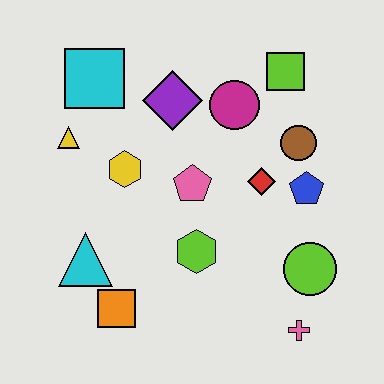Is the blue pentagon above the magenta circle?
No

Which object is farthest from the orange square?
The lime square is farthest from the orange square.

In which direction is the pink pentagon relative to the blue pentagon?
The pink pentagon is to the left of the blue pentagon.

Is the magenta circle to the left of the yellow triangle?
No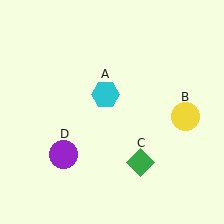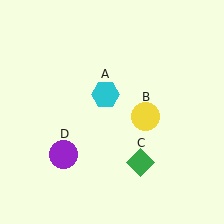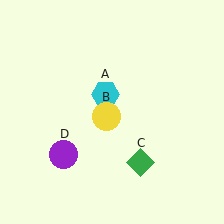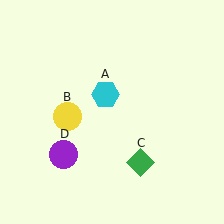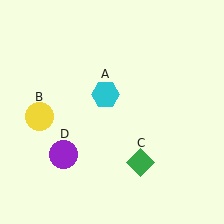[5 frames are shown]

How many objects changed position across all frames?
1 object changed position: yellow circle (object B).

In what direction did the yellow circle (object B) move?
The yellow circle (object B) moved left.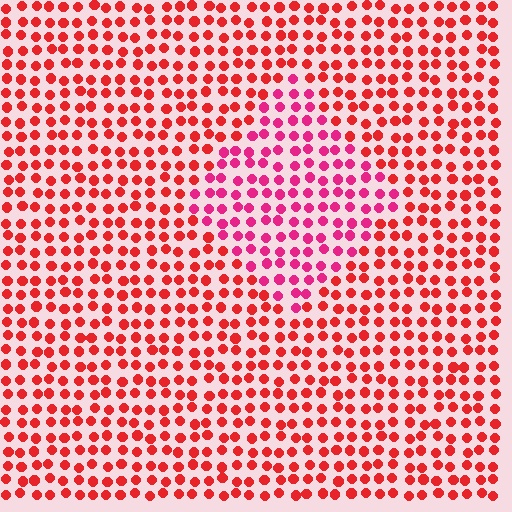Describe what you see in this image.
The image is filled with small red elements in a uniform arrangement. A diamond-shaped region is visible where the elements are tinted to a slightly different hue, forming a subtle color boundary.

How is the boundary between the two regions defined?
The boundary is defined purely by a slight shift in hue (about 30 degrees). Spacing, size, and orientation are identical on both sides.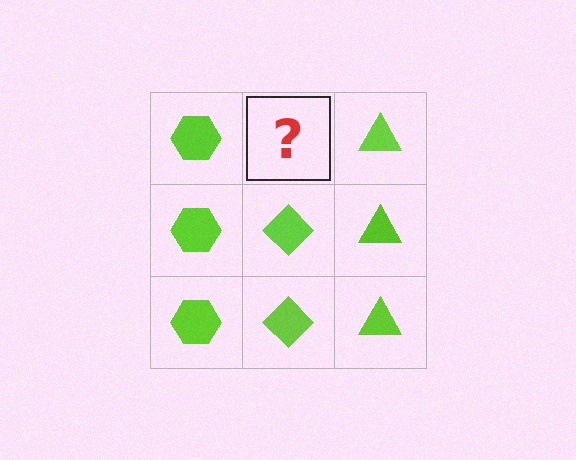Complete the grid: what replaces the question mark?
The question mark should be replaced with a lime diamond.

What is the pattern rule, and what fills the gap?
The rule is that each column has a consistent shape. The gap should be filled with a lime diamond.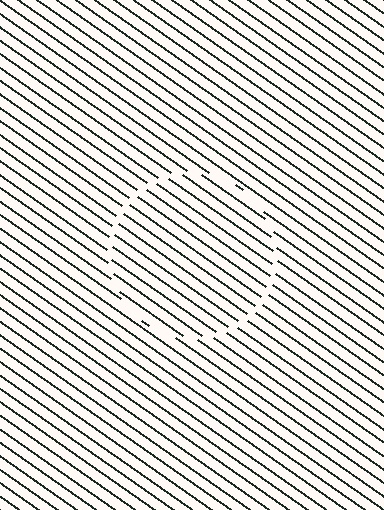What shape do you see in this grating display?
An illusory circle. The interior of the shape contains the same grating, shifted by half a period — the contour is defined by the phase discontinuity where line-ends from the inner and outer gratings abut.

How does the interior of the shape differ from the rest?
The interior of the shape contains the same grating, shifted by half a period — the contour is defined by the phase discontinuity where line-ends from the inner and outer gratings abut.